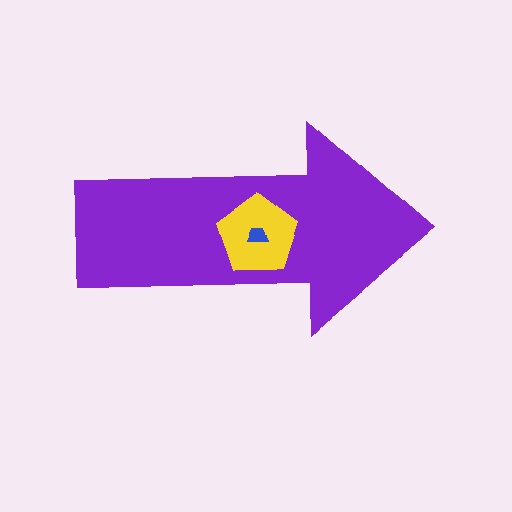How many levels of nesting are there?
3.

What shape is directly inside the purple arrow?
The yellow pentagon.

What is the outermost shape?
The purple arrow.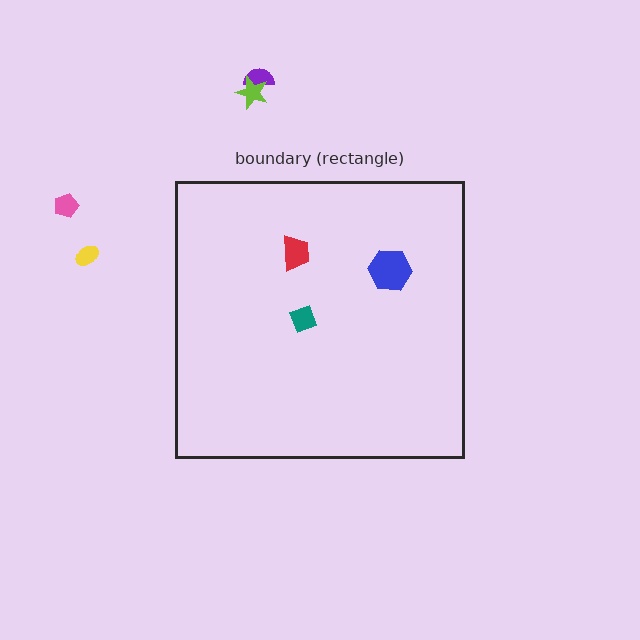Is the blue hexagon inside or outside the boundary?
Inside.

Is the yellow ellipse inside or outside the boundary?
Outside.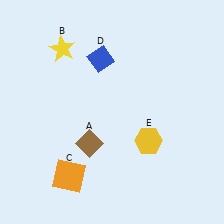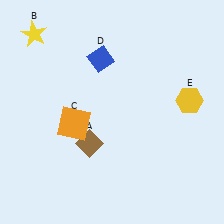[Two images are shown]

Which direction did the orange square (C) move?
The orange square (C) moved up.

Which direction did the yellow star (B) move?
The yellow star (B) moved left.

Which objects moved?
The objects that moved are: the yellow star (B), the orange square (C), the yellow hexagon (E).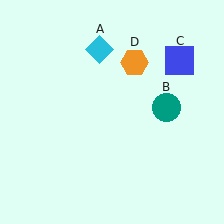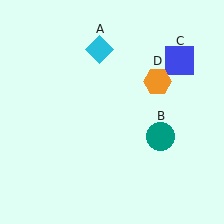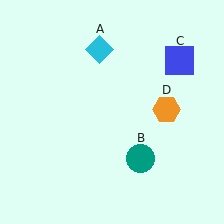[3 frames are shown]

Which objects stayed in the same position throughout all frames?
Cyan diamond (object A) and blue square (object C) remained stationary.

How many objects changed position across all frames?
2 objects changed position: teal circle (object B), orange hexagon (object D).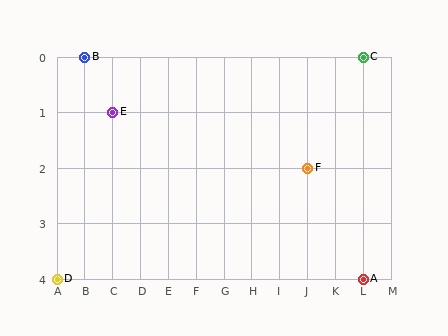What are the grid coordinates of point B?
Point B is at grid coordinates (B, 0).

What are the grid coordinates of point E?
Point E is at grid coordinates (C, 1).